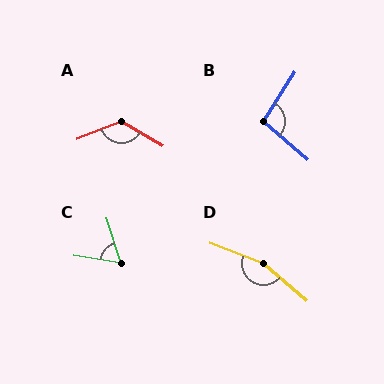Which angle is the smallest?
C, at approximately 63 degrees.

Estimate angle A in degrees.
Approximately 128 degrees.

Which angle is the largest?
D, at approximately 159 degrees.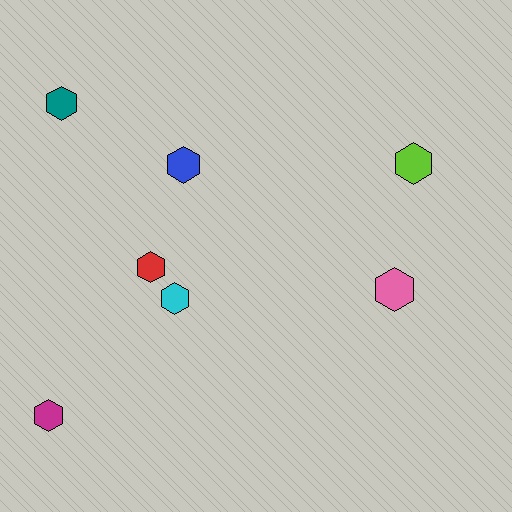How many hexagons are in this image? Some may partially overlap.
There are 7 hexagons.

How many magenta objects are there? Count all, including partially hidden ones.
There is 1 magenta object.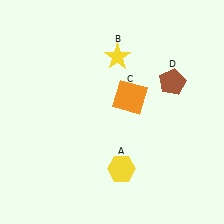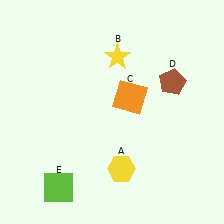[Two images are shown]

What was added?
A lime square (E) was added in Image 2.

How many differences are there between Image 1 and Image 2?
There is 1 difference between the two images.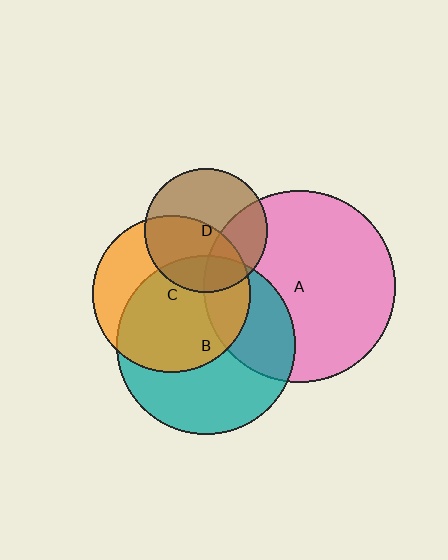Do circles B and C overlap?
Yes.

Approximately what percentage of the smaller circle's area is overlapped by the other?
Approximately 60%.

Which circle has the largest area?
Circle A (pink).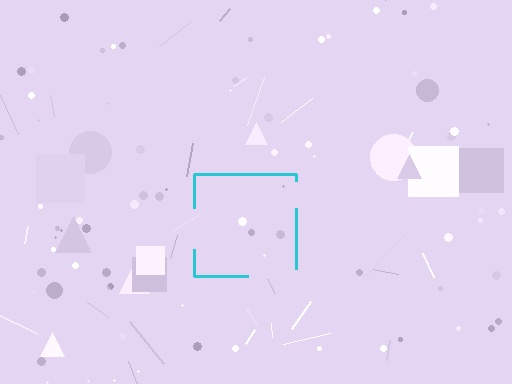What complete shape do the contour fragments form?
The contour fragments form a square.